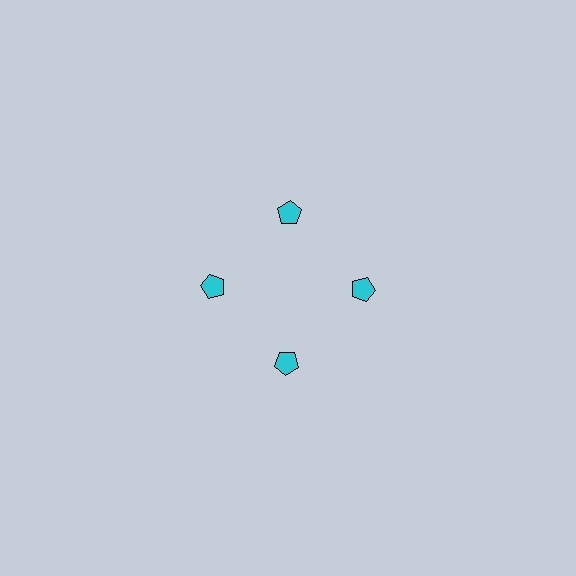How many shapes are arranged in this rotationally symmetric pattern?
There are 4 shapes, arranged in 4 groups of 1.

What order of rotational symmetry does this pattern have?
This pattern has 4-fold rotational symmetry.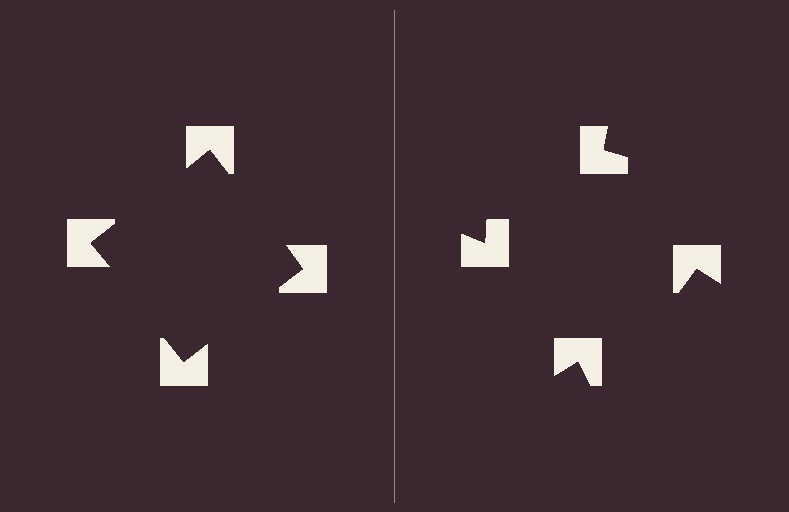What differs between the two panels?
The notched squares are positioned identically on both sides; only the wedge orientations differ. On the left they align to a square; on the right they are misaligned.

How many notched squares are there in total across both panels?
8 — 4 on each side.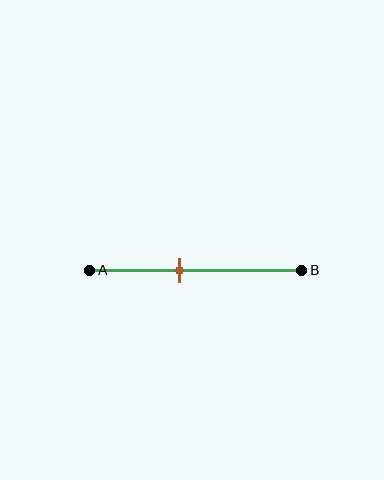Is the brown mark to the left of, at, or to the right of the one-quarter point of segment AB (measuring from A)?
The brown mark is to the right of the one-quarter point of segment AB.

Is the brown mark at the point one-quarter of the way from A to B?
No, the mark is at about 45% from A, not at the 25% one-quarter point.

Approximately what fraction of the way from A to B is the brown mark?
The brown mark is approximately 45% of the way from A to B.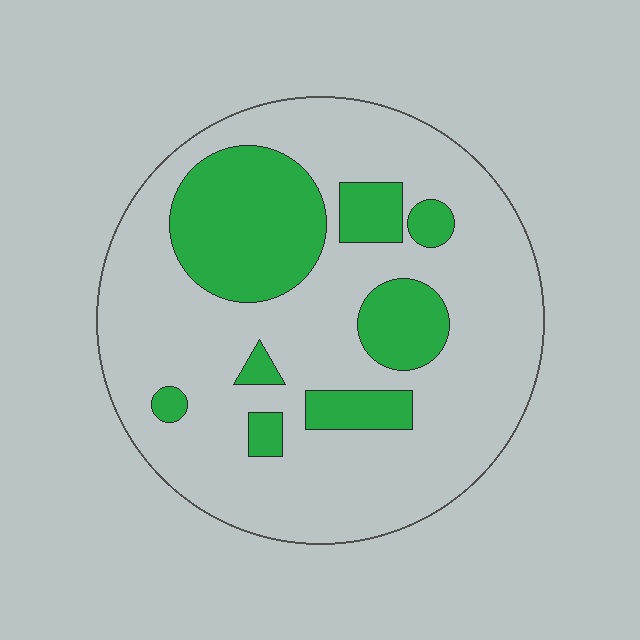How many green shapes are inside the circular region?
8.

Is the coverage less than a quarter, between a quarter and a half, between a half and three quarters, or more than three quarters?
Between a quarter and a half.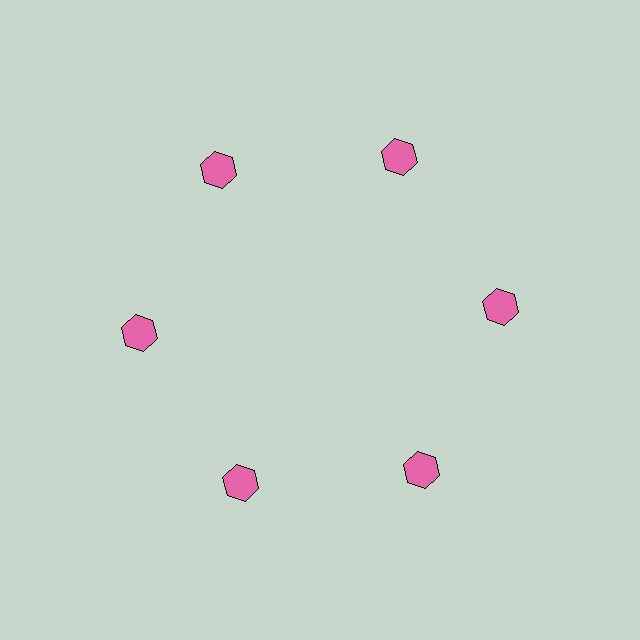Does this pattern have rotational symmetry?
Yes, this pattern has 6-fold rotational symmetry. It looks the same after rotating 60 degrees around the center.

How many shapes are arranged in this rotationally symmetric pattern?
There are 6 shapes, arranged in 6 groups of 1.